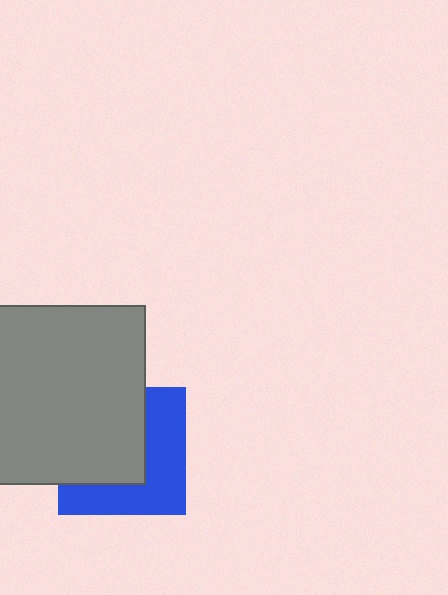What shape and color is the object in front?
The object in front is a gray square.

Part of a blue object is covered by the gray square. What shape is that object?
It is a square.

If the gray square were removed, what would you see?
You would see the complete blue square.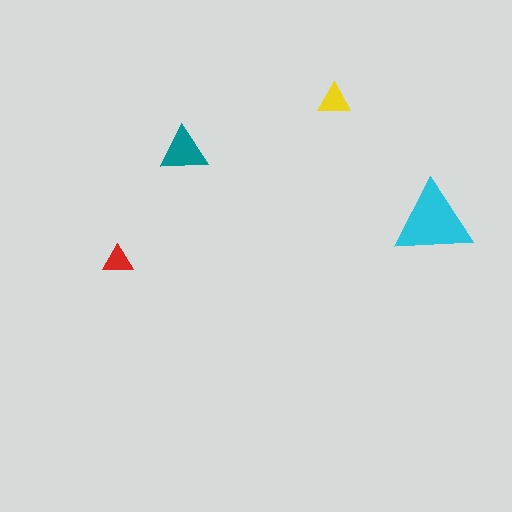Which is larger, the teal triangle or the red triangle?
The teal one.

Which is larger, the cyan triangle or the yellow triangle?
The cyan one.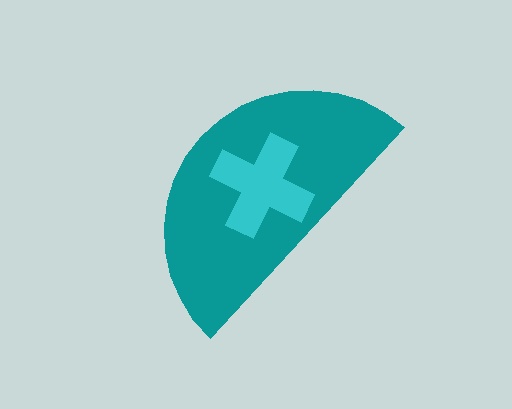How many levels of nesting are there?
2.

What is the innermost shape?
The cyan cross.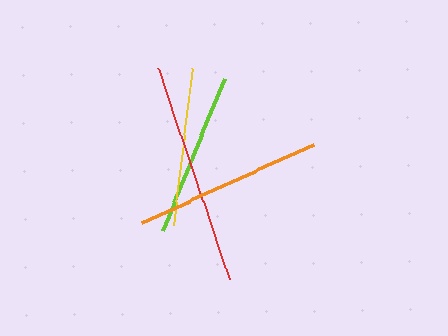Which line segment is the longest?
The red line is the longest at approximately 223 pixels.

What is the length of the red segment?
The red segment is approximately 223 pixels long.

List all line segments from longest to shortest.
From longest to shortest: red, orange, lime, yellow.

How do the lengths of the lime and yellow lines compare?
The lime and yellow lines are approximately the same length.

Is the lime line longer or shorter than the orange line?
The orange line is longer than the lime line.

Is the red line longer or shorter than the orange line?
The red line is longer than the orange line.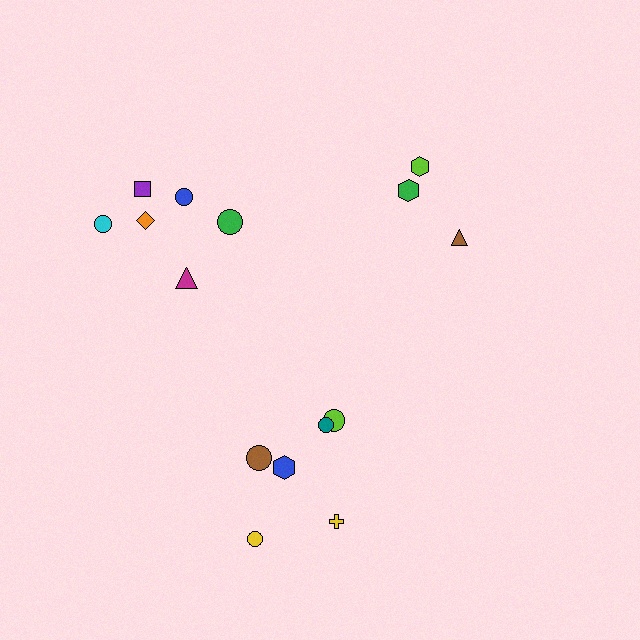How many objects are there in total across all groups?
There are 15 objects.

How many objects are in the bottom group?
There are 6 objects.